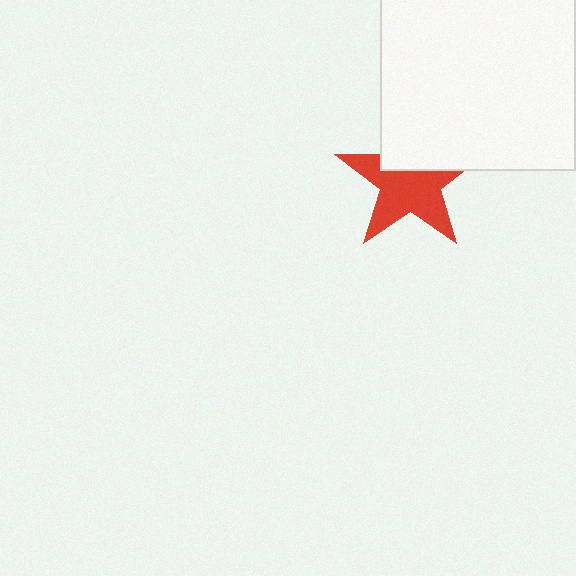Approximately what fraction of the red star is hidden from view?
Roughly 36% of the red star is hidden behind the white rectangle.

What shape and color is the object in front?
The object in front is a white rectangle.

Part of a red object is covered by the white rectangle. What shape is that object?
It is a star.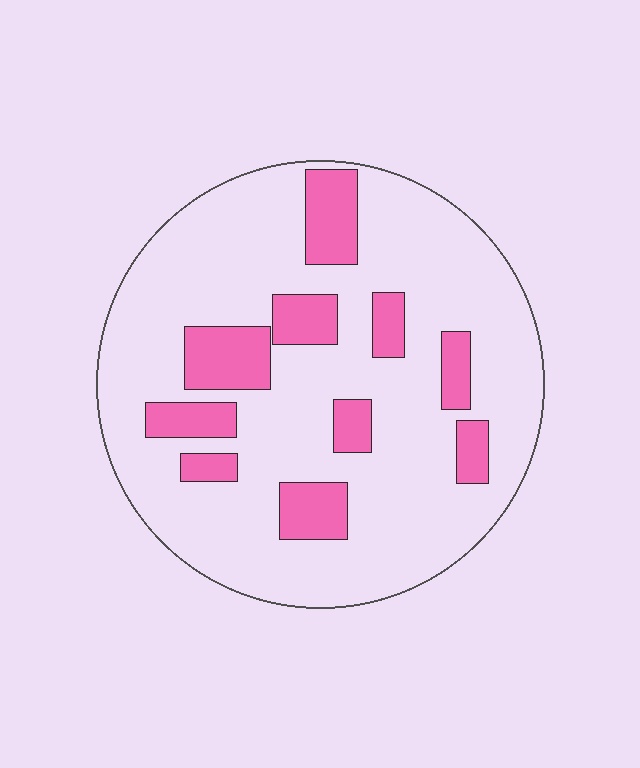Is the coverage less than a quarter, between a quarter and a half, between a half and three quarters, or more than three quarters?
Less than a quarter.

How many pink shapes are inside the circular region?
10.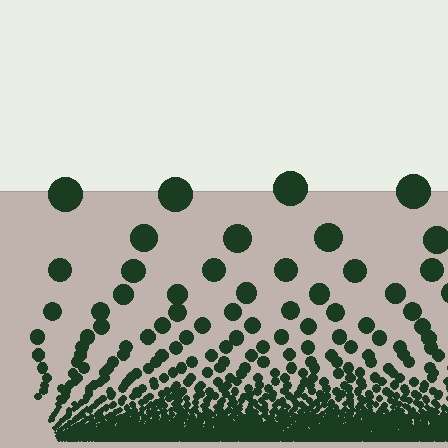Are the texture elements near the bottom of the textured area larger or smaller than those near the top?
Smaller. The gradient is inverted — elements near the bottom are smaller and denser.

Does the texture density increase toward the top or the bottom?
Density increases toward the bottom.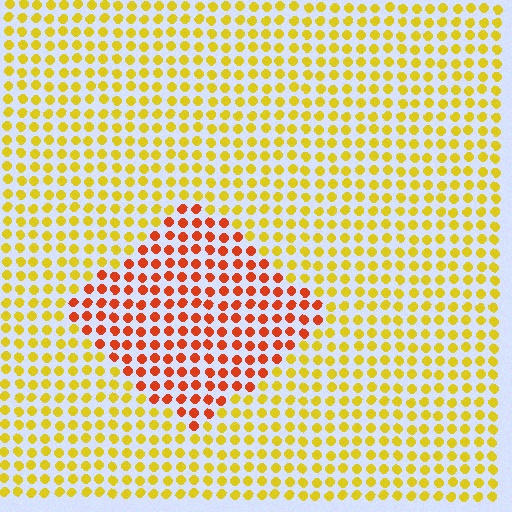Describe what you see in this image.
The image is filled with small yellow elements in a uniform arrangement. A diamond-shaped region is visible where the elements are tinted to a slightly different hue, forming a subtle color boundary.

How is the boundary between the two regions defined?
The boundary is defined purely by a slight shift in hue (about 44 degrees). Spacing, size, and orientation are identical on both sides.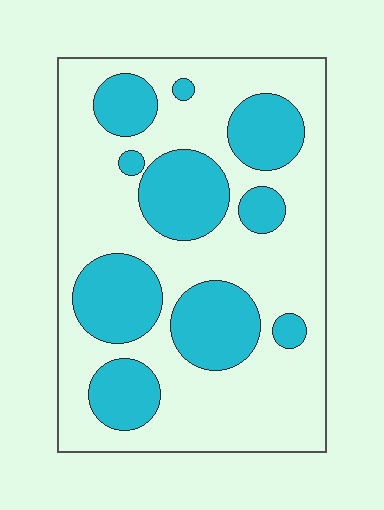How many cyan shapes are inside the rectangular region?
10.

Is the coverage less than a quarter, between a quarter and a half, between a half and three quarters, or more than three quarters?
Between a quarter and a half.